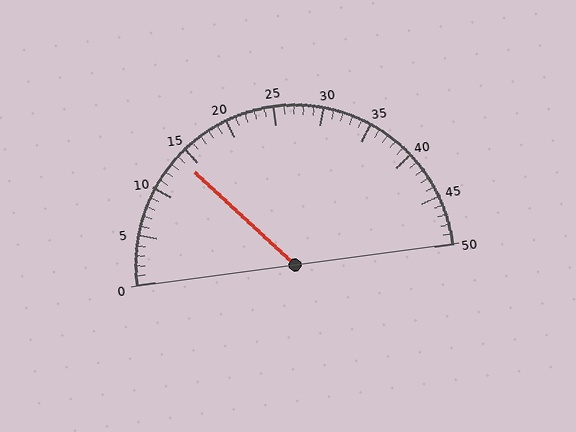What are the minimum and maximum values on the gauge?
The gauge ranges from 0 to 50.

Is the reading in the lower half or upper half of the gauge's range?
The reading is in the lower half of the range (0 to 50).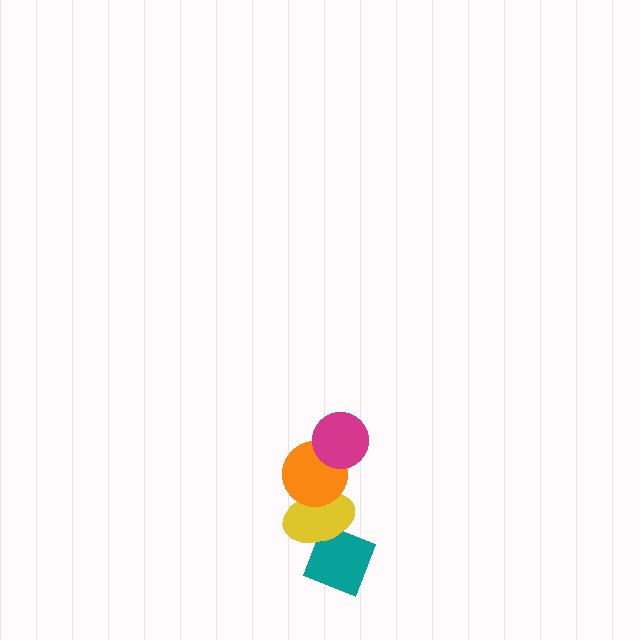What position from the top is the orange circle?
The orange circle is 2nd from the top.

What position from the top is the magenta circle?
The magenta circle is 1st from the top.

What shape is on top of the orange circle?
The magenta circle is on top of the orange circle.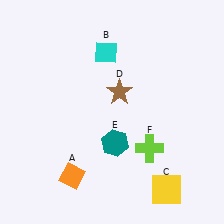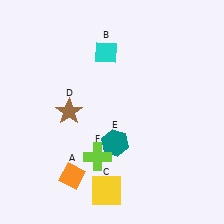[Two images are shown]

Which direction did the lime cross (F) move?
The lime cross (F) moved left.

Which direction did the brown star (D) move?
The brown star (D) moved left.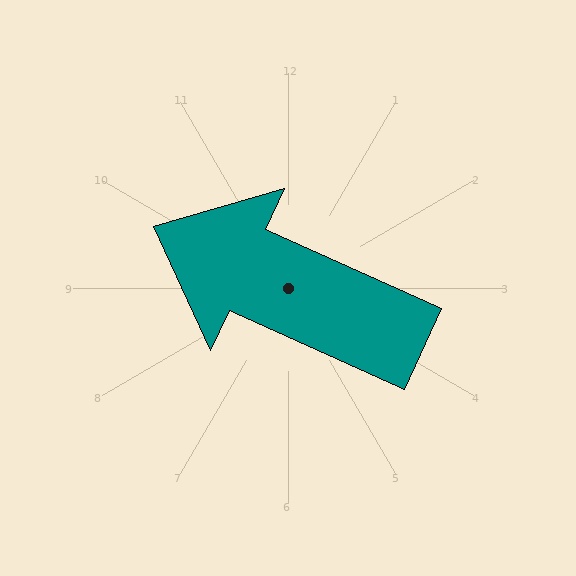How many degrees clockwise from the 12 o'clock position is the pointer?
Approximately 294 degrees.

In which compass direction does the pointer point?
Northwest.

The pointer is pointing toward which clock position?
Roughly 10 o'clock.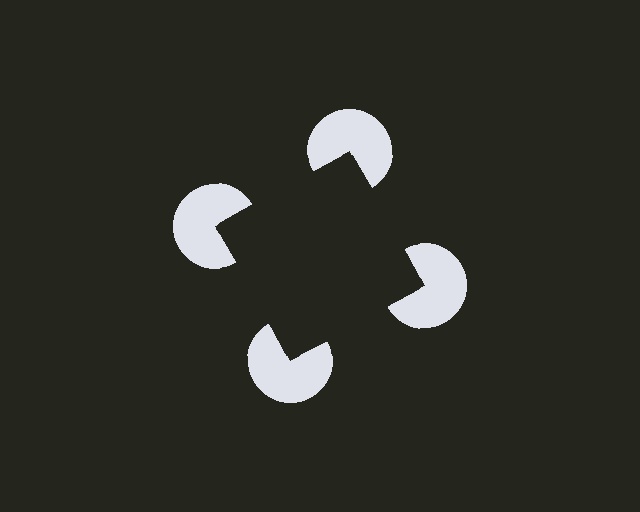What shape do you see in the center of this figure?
An illusory square — its edges are inferred from the aligned wedge cuts in the pac-man discs, not physically drawn.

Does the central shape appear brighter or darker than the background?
It typically appears slightly darker than the background, even though no actual brightness change is drawn.